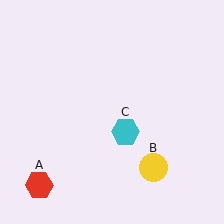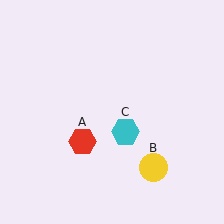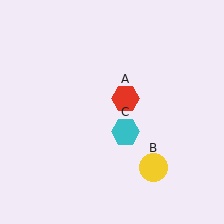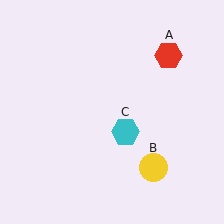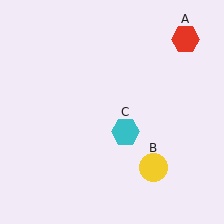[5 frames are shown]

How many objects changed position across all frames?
1 object changed position: red hexagon (object A).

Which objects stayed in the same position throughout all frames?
Yellow circle (object B) and cyan hexagon (object C) remained stationary.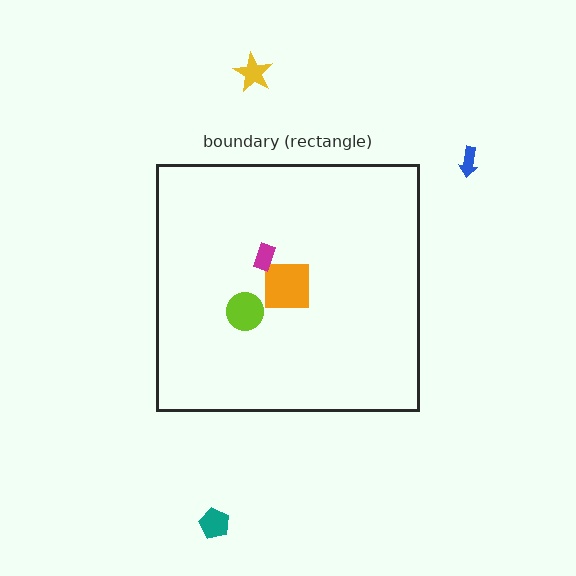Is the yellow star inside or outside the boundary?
Outside.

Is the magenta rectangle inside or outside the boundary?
Inside.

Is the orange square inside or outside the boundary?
Inside.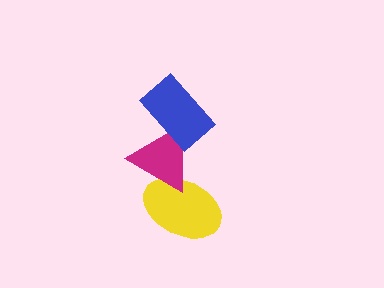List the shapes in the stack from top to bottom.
From top to bottom: the blue rectangle, the magenta triangle, the yellow ellipse.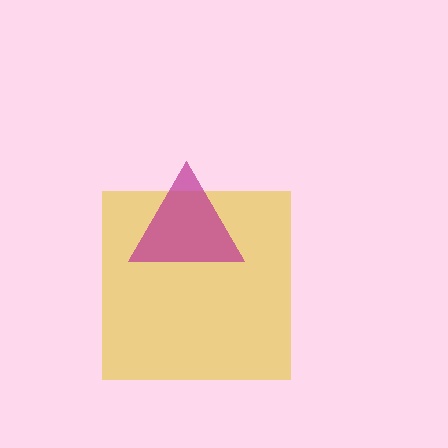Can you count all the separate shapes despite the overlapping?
Yes, there are 2 separate shapes.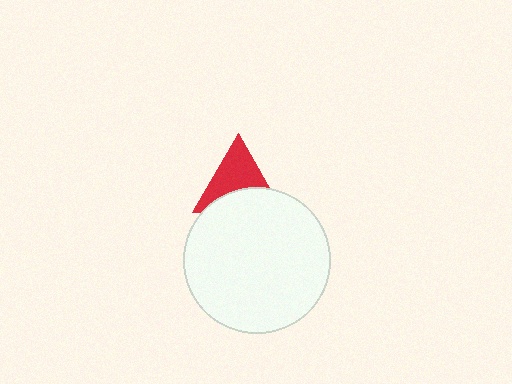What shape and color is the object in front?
The object in front is a white circle.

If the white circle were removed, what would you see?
You would see the complete red triangle.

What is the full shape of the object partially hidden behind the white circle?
The partially hidden object is a red triangle.